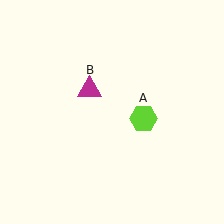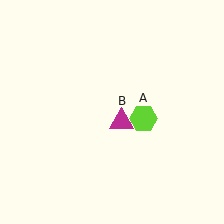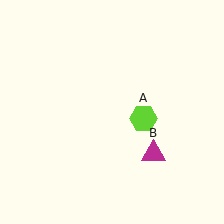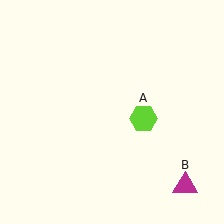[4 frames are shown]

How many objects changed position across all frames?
1 object changed position: magenta triangle (object B).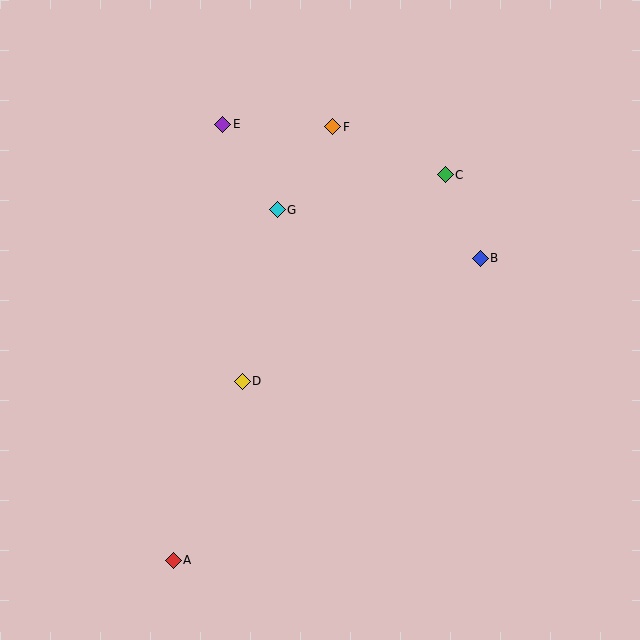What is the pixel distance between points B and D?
The distance between B and D is 268 pixels.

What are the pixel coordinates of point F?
Point F is at (333, 127).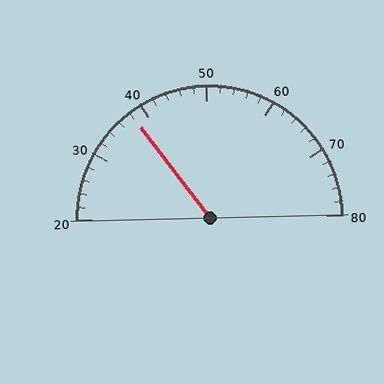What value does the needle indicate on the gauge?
The needle indicates approximately 38.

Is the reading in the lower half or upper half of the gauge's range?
The reading is in the lower half of the range (20 to 80).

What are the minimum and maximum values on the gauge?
The gauge ranges from 20 to 80.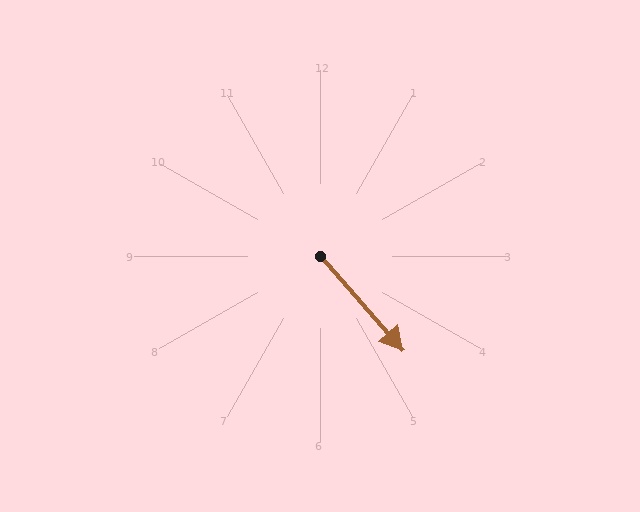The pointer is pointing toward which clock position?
Roughly 5 o'clock.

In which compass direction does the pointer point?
Southeast.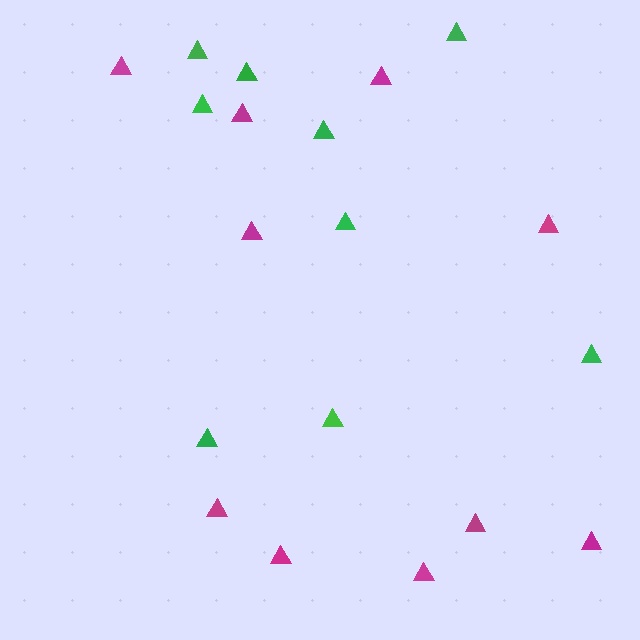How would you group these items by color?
There are 2 groups: one group of magenta triangles (10) and one group of green triangles (9).